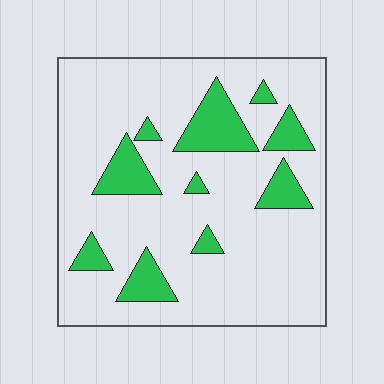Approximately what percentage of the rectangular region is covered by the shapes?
Approximately 20%.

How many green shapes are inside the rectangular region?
10.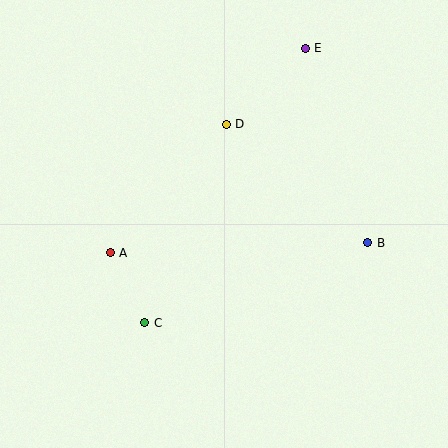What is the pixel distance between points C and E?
The distance between C and E is 318 pixels.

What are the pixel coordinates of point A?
Point A is at (110, 253).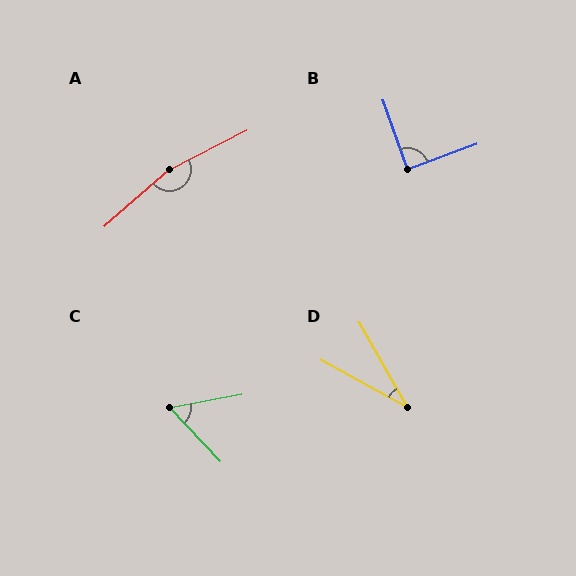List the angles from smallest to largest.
D (32°), C (57°), B (89°), A (165°).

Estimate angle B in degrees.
Approximately 89 degrees.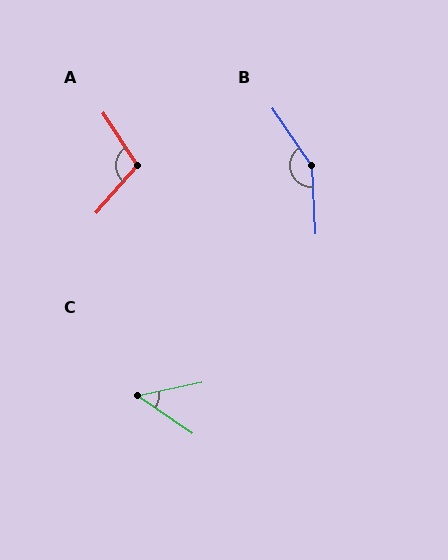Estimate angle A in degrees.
Approximately 106 degrees.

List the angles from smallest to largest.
C (46°), A (106°), B (149°).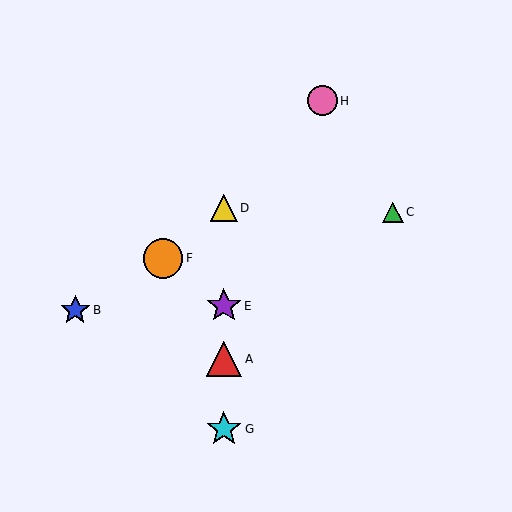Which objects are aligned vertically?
Objects A, D, E, G are aligned vertically.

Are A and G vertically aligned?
Yes, both are at x≈224.